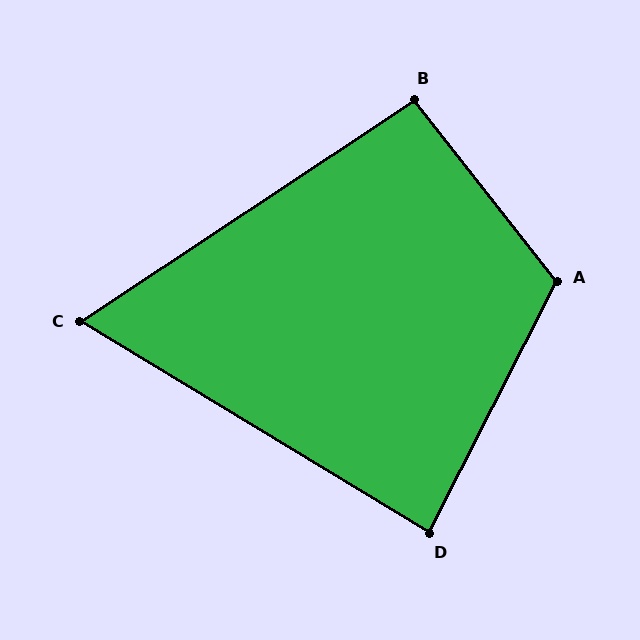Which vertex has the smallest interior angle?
C, at approximately 65 degrees.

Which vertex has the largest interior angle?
A, at approximately 115 degrees.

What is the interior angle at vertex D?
Approximately 86 degrees (approximately right).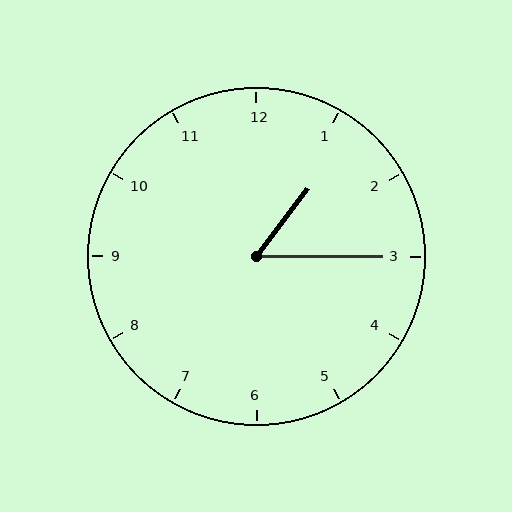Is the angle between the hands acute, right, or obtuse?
It is acute.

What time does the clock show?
1:15.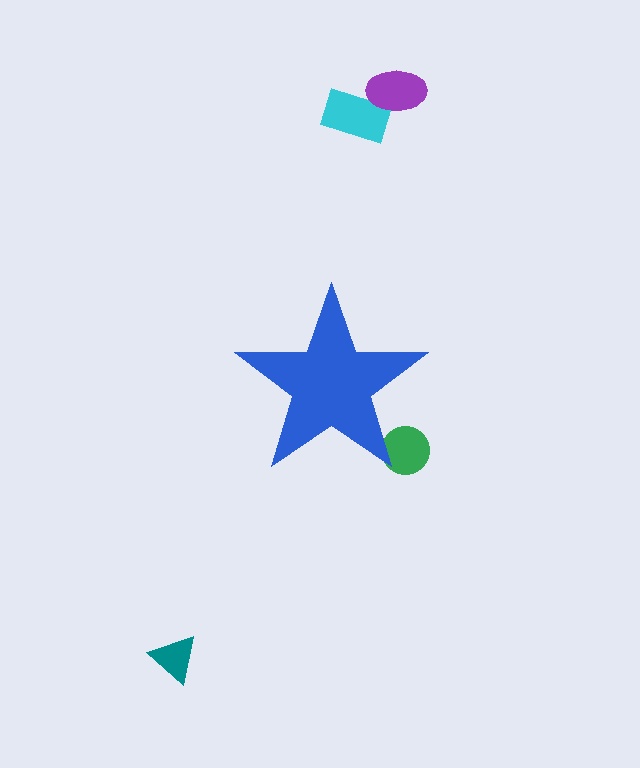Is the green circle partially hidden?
Yes, the green circle is partially hidden behind the blue star.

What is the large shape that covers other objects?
A blue star.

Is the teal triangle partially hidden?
No, the teal triangle is fully visible.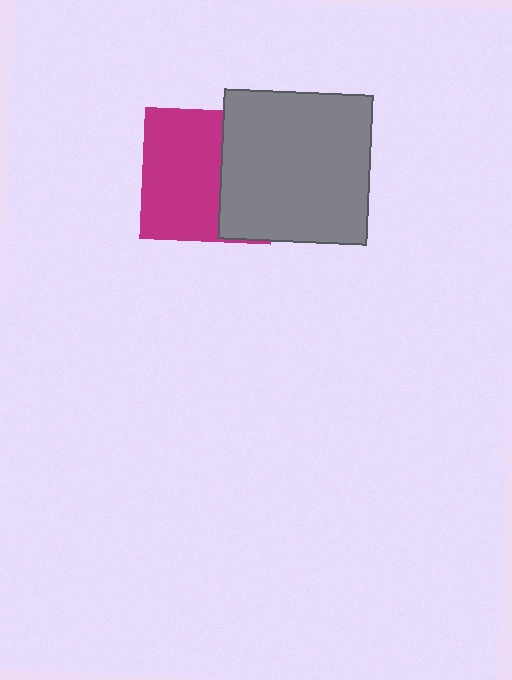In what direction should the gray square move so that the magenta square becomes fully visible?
The gray square should move right. That is the shortest direction to clear the overlap and leave the magenta square fully visible.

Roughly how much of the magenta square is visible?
About half of it is visible (roughly 60%).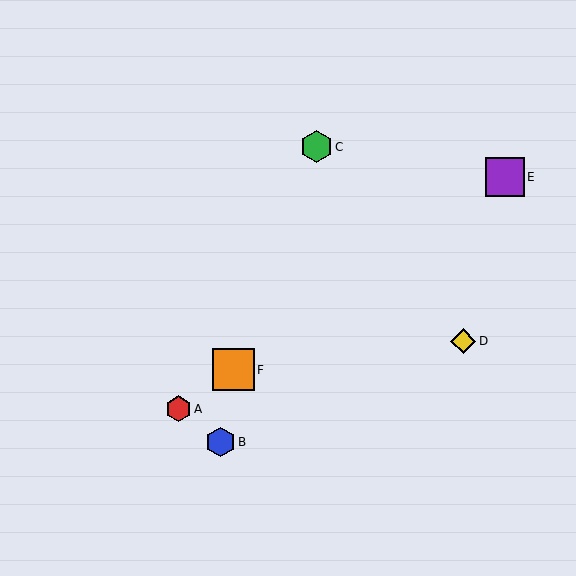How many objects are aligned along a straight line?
3 objects (A, E, F) are aligned along a straight line.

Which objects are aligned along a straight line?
Objects A, E, F are aligned along a straight line.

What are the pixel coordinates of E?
Object E is at (505, 177).